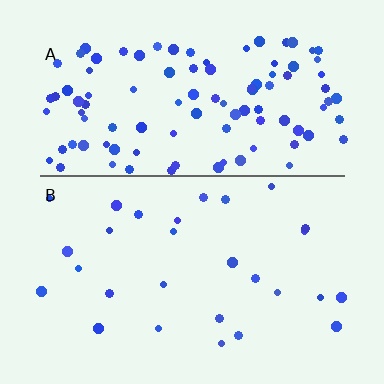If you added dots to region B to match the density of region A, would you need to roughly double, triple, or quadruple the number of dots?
Approximately quadruple.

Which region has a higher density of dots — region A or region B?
A (the top).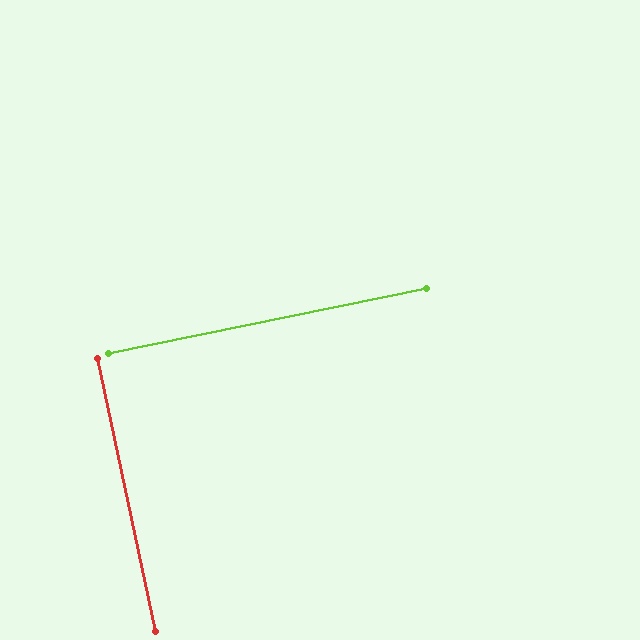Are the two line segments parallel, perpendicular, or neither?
Perpendicular — they meet at approximately 90°.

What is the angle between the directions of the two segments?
Approximately 90 degrees.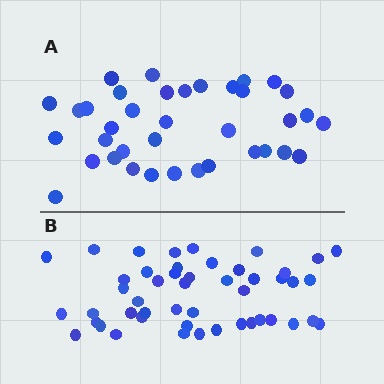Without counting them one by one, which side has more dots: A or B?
Region B (the bottom region) has more dots.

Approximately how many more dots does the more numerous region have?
Region B has roughly 12 or so more dots than region A.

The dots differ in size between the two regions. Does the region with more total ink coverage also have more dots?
No. Region A has more total ink coverage because its dots are larger, but region B actually contains more individual dots. Total area can be misleading — the number of items is what matters here.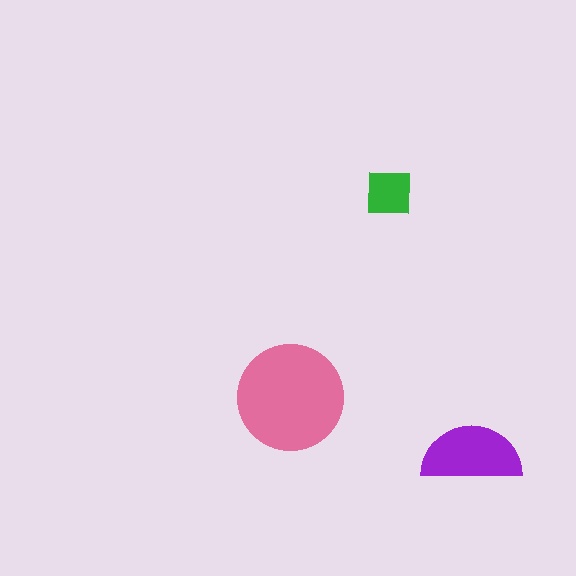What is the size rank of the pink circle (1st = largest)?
1st.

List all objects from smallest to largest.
The green square, the purple semicircle, the pink circle.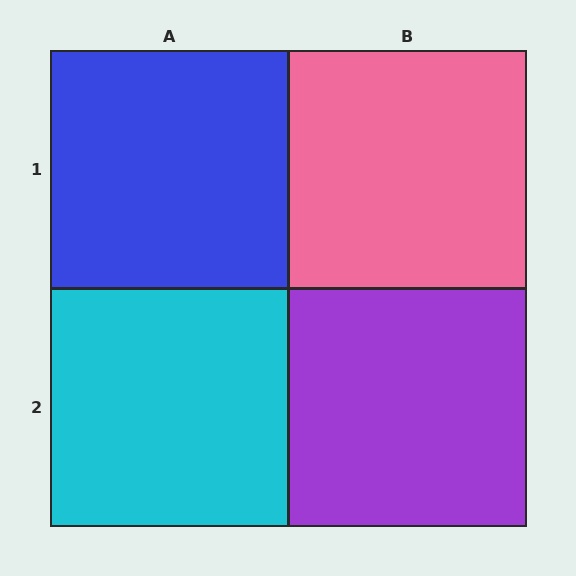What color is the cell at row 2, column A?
Cyan.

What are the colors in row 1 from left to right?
Blue, pink.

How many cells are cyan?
1 cell is cyan.